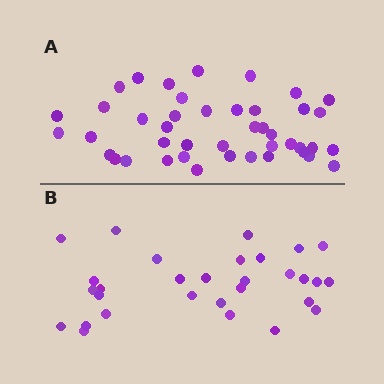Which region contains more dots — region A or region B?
Region A (the top region) has more dots.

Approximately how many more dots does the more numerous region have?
Region A has approximately 15 more dots than region B.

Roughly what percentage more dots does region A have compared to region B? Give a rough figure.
About 45% more.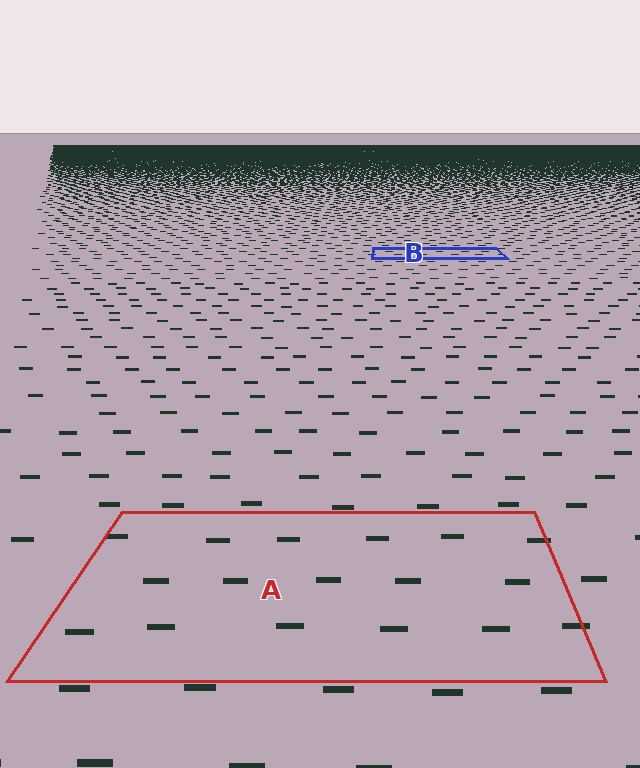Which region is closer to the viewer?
Region A is closer. The texture elements there are larger and more spread out.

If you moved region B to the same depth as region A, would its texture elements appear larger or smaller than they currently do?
They would appear larger. At a closer depth, the same texture elements are projected at a bigger on-screen size.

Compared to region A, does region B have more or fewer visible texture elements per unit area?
Region B has more texture elements per unit area — they are packed more densely because it is farther away.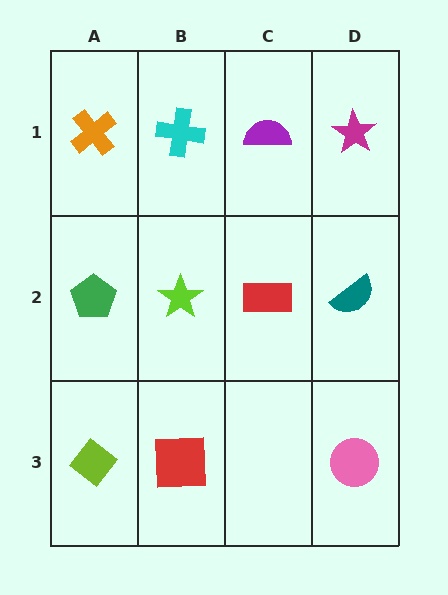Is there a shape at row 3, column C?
No, that cell is empty.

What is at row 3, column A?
A lime diamond.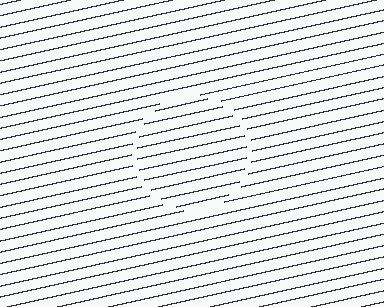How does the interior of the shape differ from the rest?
The interior of the shape contains the same grating, shifted by half a period — the contour is defined by the phase discontinuity where line-ends from the inner and outer gratings abut.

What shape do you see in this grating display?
An illusory circle. The interior of the shape contains the same grating, shifted by half a period — the contour is defined by the phase discontinuity where line-ends from the inner and outer gratings abut.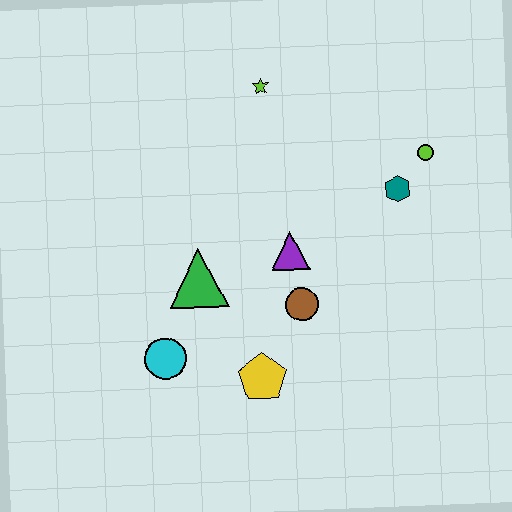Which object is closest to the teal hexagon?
The lime circle is closest to the teal hexagon.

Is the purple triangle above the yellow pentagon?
Yes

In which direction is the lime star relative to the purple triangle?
The lime star is above the purple triangle.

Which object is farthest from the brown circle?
The lime star is farthest from the brown circle.